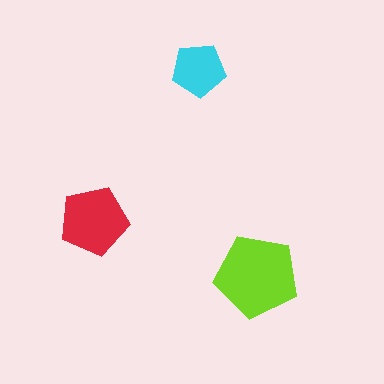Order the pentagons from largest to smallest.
the lime one, the red one, the cyan one.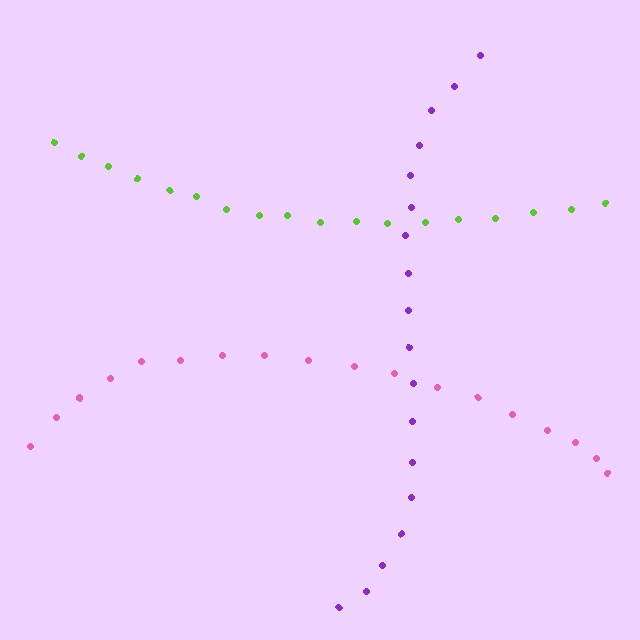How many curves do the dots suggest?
There are 3 distinct paths.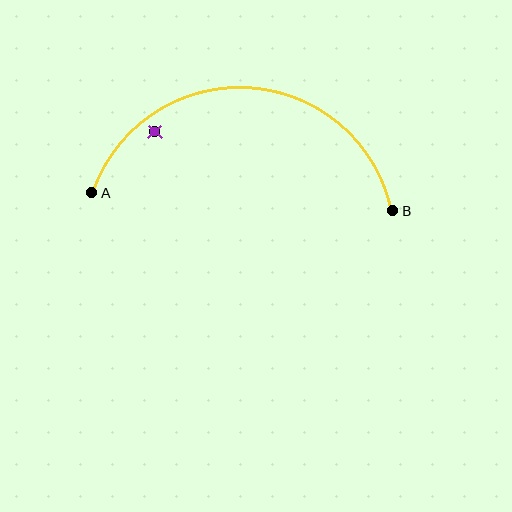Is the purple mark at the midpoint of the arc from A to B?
No — the purple mark does not lie on the arc at all. It sits slightly inside the curve.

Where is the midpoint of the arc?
The arc midpoint is the point on the curve farthest from the straight line joining A and B. It sits above that line.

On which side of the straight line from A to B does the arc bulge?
The arc bulges above the straight line connecting A and B.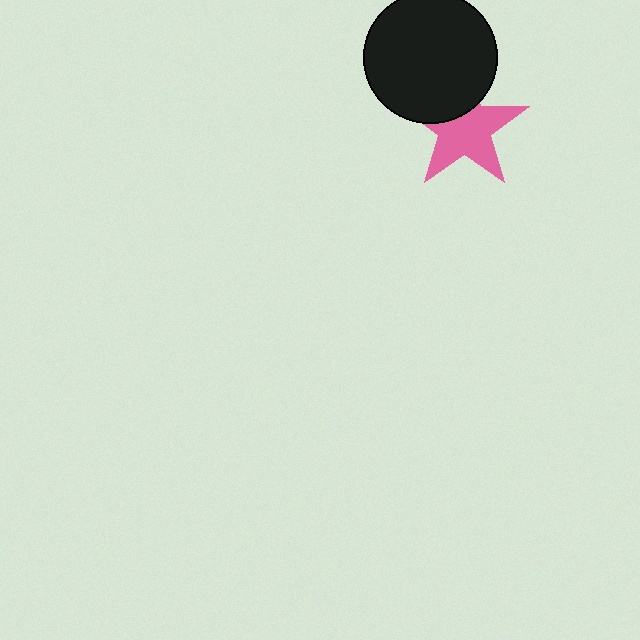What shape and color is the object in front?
The object in front is a black circle.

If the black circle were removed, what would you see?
You would see the complete pink star.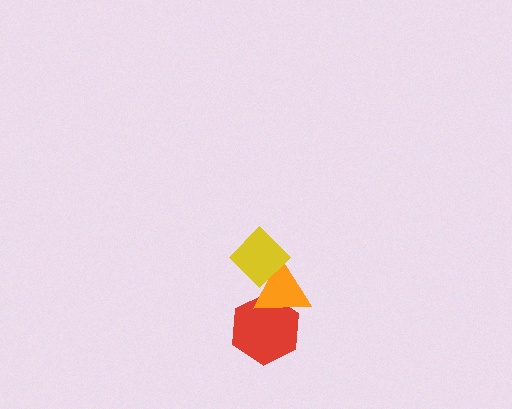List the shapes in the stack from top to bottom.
From top to bottom: the yellow diamond, the orange triangle, the red hexagon.